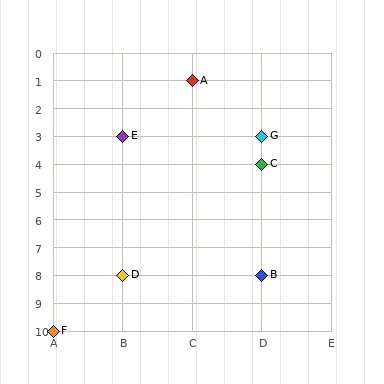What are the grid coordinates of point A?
Point A is at grid coordinates (C, 1).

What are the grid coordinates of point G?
Point G is at grid coordinates (D, 3).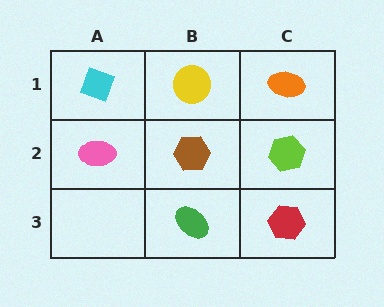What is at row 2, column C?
A lime hexagon.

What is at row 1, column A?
A cyan diamond.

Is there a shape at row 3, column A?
No, that cell is empty.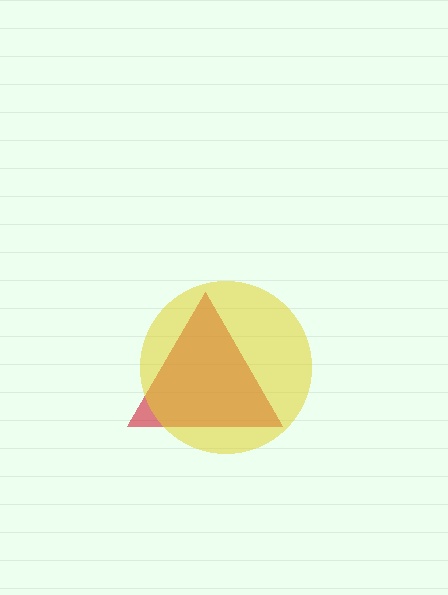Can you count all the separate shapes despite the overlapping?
Yes, there are 2 separate shapes.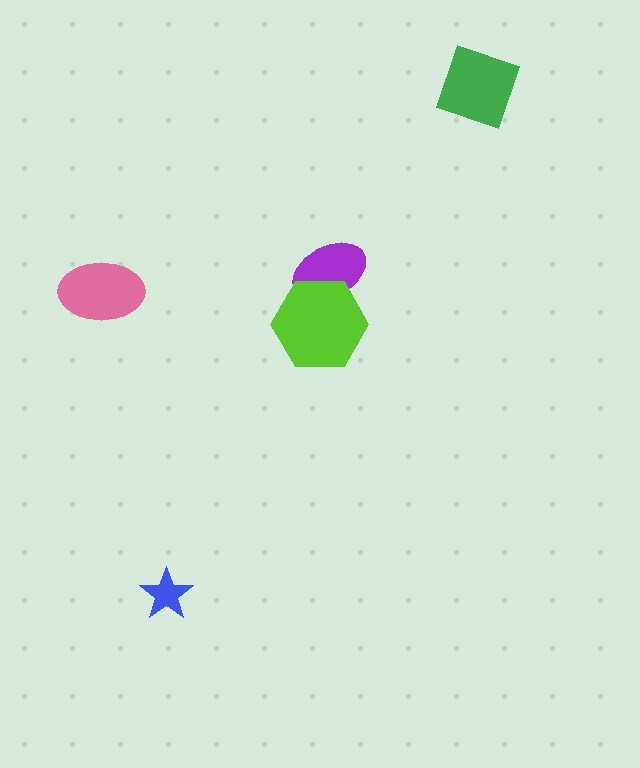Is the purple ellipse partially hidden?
Yes, it is partially covered by another shape.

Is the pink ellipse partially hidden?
No, no other shape covers it.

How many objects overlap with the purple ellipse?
1 object overlaps with the purple ellipse.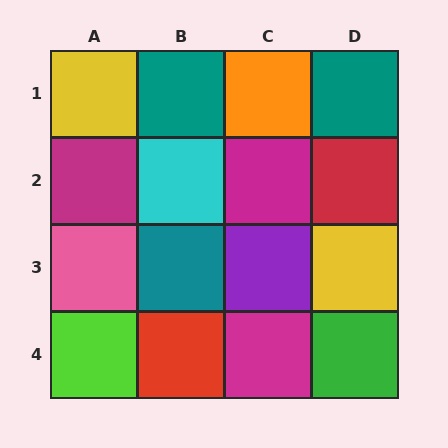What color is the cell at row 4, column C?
Magenta.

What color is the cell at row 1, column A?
Yellow.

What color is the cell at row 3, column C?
Purple.